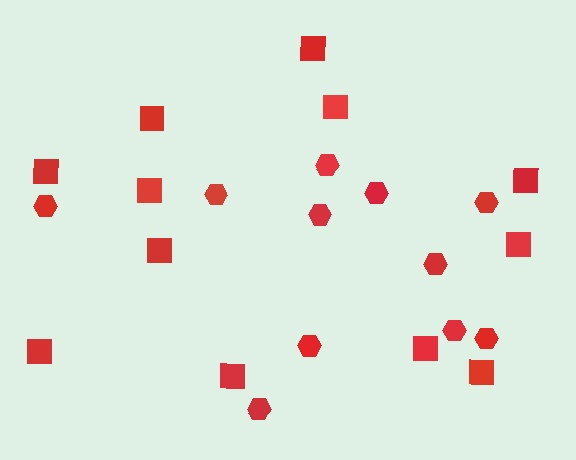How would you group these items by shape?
There are 2 groups: one group of hexagons (11) and one group of squares (12).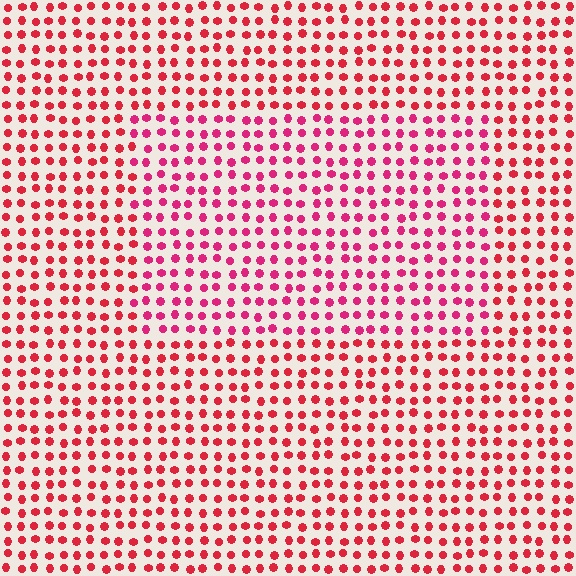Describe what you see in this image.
The image is filled with small red elements in a uniform arrangement. A rectangle-shaped region is visible where the elements are tinted to a slightly different hue, forming a subtle color boundary.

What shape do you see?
I see a rectangle.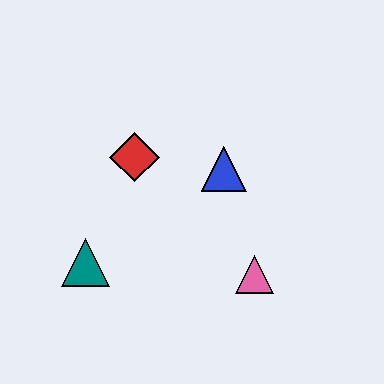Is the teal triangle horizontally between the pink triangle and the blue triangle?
No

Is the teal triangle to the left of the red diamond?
Yes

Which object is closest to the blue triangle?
The red diamond is closest to the blue triangle.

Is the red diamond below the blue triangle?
No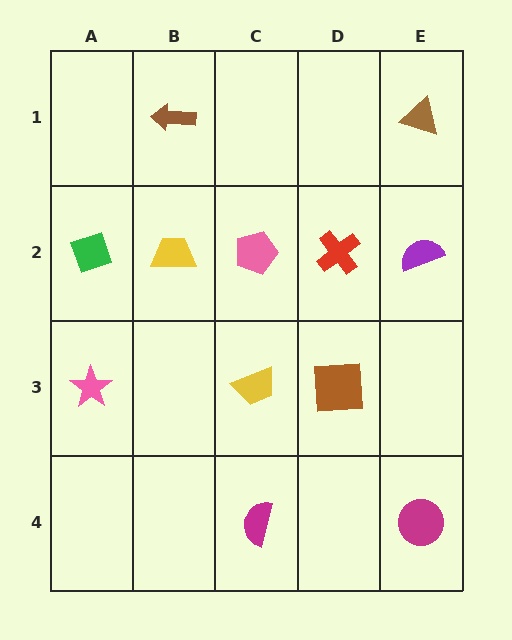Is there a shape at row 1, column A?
No, that cell is empty.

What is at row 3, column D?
A brown square.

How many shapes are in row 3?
3 shapes.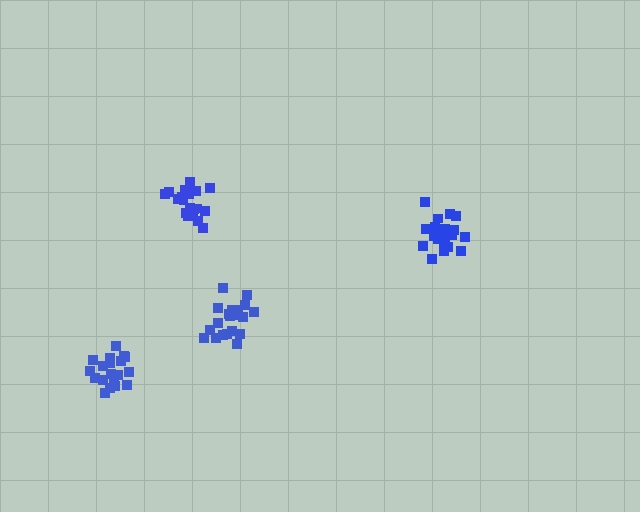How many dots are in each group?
Group 1: 19 dots, Group 2: 21 dots, Group 3: 20 dots, Group 4: 21 dots (81 total).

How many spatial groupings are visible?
There are 4 spatial groupings.